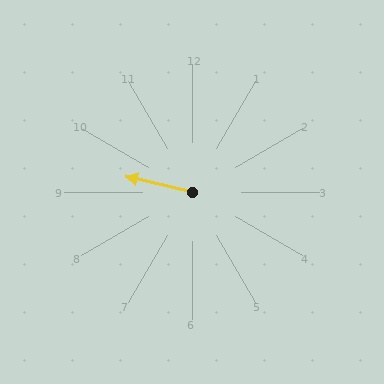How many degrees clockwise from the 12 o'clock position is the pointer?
Approximately 283 degrees.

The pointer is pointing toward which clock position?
Roughly 9 o'clock.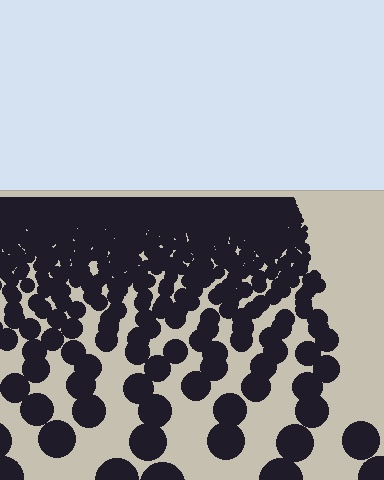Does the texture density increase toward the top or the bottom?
Density increases toward the top.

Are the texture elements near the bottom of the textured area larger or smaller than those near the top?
Larger. Near the bottom, elements are closer to the viewer and appear at a bigger on-screen size.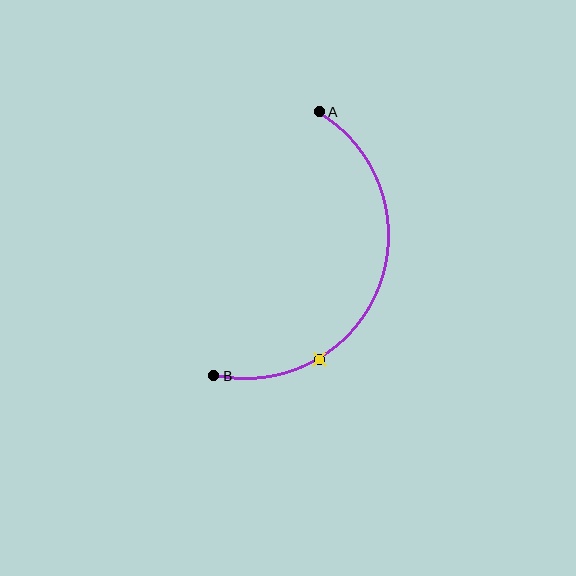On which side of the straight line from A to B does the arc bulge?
The arc bulges to the right of the straight line connecting A and B.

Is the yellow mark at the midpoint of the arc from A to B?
No. The yellow mark lies on the arc but is closer to endpoint B. The arc midpoint would be at the point on the curve equidistant along the arc from both A and B.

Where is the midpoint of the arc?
The arc midpoint is the point on the curve farthest from the straight line joining A and B. It sits to the right of that line.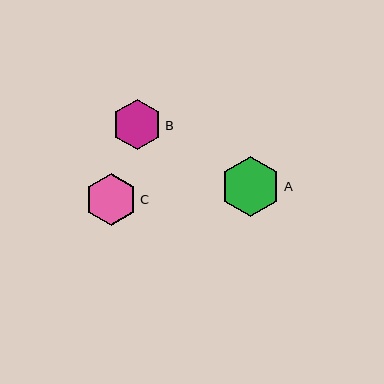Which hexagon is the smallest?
Hexagon B is the smallest with a size of approximately 50 pixels.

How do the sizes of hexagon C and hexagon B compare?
Hexagon C and hexagon B are approximately the same size.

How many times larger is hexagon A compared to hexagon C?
Hexagon A is approximately 1.2 times the size of hexagon C.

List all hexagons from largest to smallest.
From largest to smallest: A, C, B.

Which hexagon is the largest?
Hexagon A is the largest with a size of approximately 60 pixels.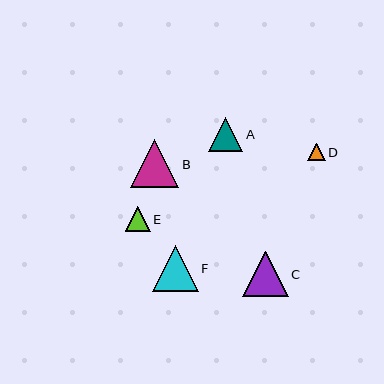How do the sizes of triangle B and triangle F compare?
Triangle B and triangle F are approximately the same size.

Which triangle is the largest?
Triangle B is the largest with a size of approximately 48 pixels.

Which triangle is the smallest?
Triangle D is the smallest with a size of approximately 17 pixels.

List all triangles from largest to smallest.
From largest to smallest: B, F, C, A, E, D.